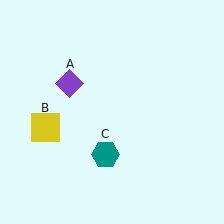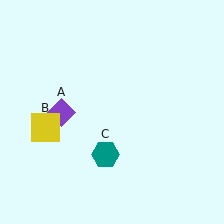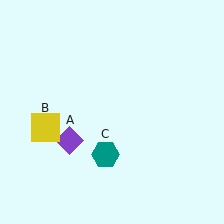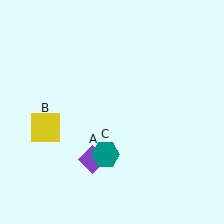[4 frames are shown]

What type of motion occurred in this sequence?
The purple diamond (object A) rotated counterclockwise around the center of the scene.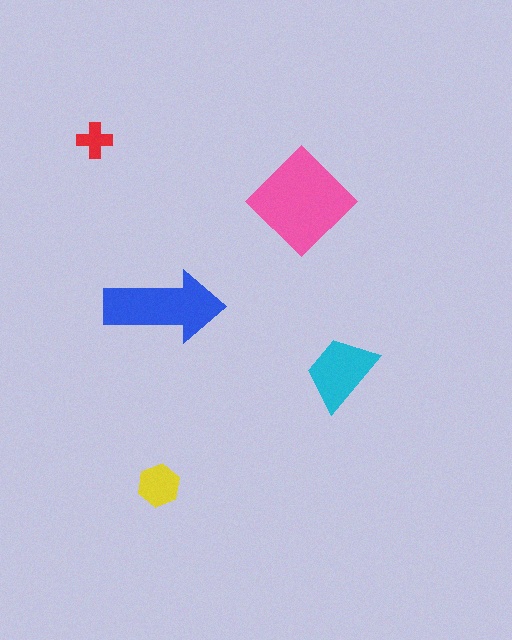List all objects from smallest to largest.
The red cross, the yellow hexagon, the cyan trapezoid, the blue arrow, the pink diamond.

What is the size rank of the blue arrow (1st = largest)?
2nd.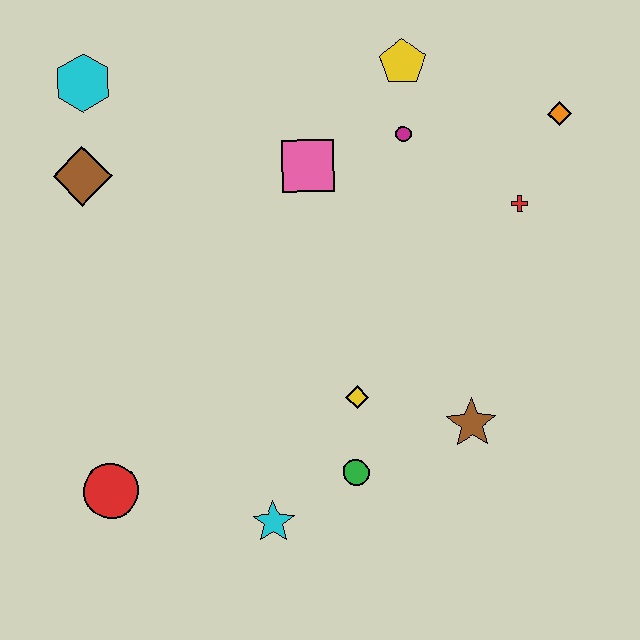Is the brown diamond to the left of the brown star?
Yes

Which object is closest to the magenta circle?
The yellow pentagon is closest to the magenta circle.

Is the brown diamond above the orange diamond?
No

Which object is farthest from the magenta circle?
The red circle is farthest from the magenta circle.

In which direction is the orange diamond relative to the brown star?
The orange diamond is above the brown star.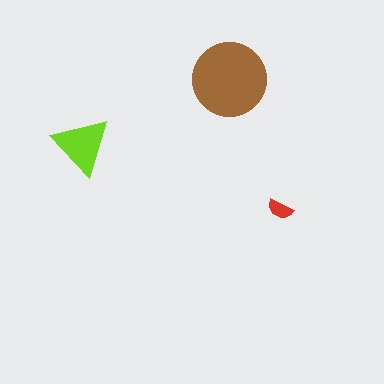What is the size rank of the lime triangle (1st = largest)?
2nd.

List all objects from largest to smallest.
The brown circle, the lime triangle, the red semicircle.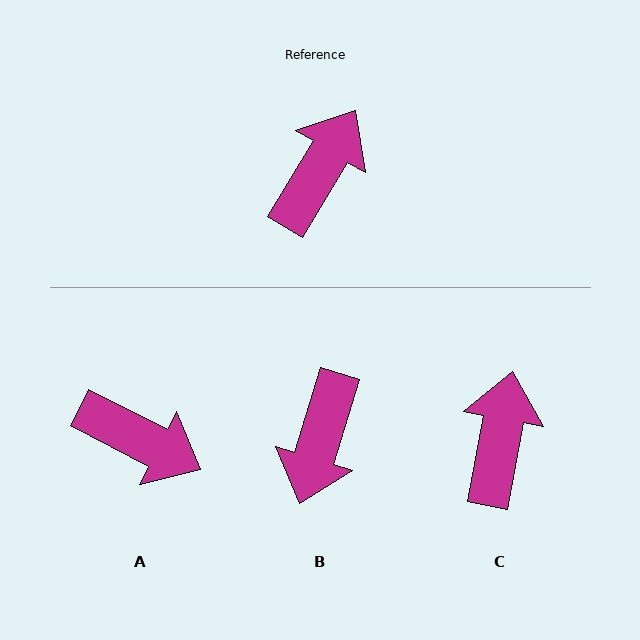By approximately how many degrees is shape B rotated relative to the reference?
Approximately 166 degrees clockwise.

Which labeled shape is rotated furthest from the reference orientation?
B, about 166 degrees away.